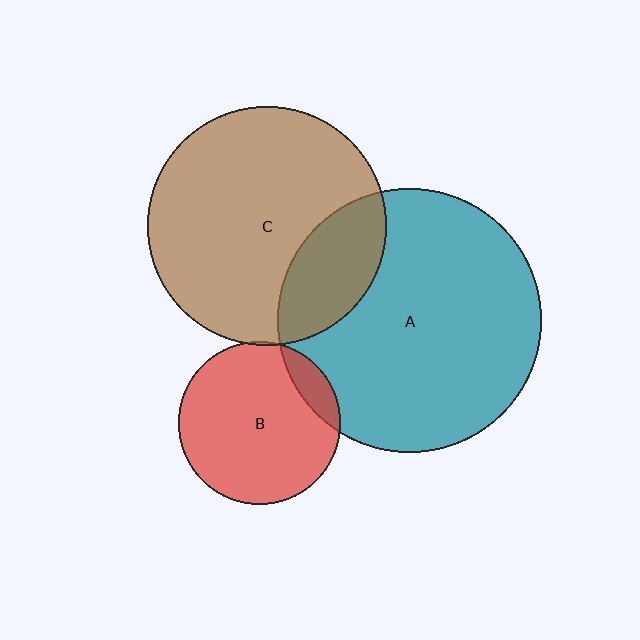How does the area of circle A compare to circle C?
Approximately 1.2 times.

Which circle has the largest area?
Circle A (teal).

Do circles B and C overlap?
Yes.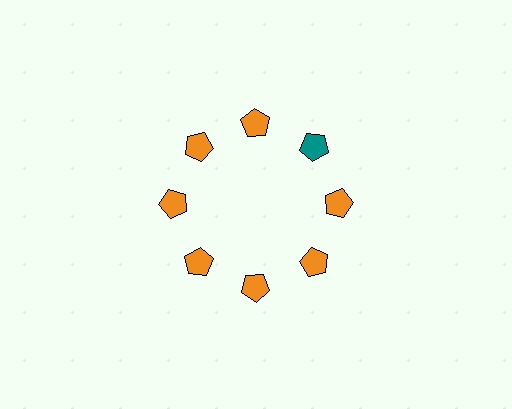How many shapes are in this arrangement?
There are 8 shapes arranged in a ring pattern.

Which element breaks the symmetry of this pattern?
The teal pentagon at roughly the 2 o'clock position breaks the symmetry. All other shapes are orange pentagons.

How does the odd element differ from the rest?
It has a different color: teal instead of orange.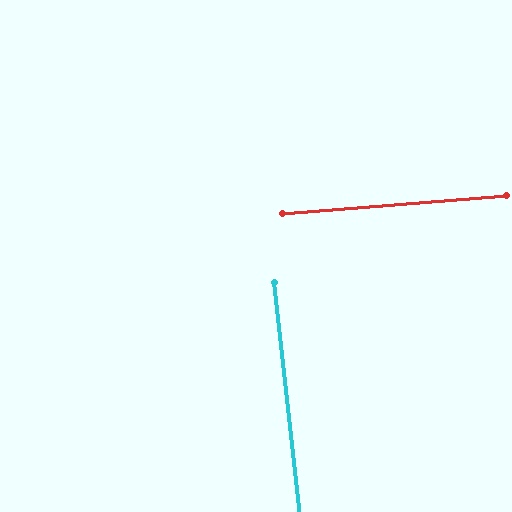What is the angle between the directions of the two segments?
Approximately 88 degrees.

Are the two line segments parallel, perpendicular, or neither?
Perpendicular — they meet at approximately 88°.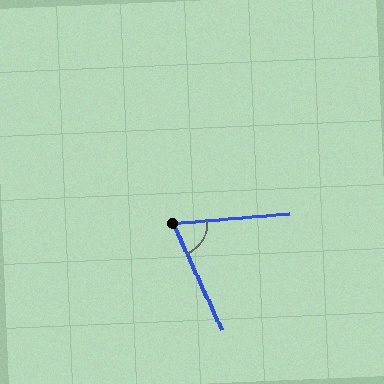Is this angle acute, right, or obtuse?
It is acute.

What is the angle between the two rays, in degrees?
Approximately 70 degrees.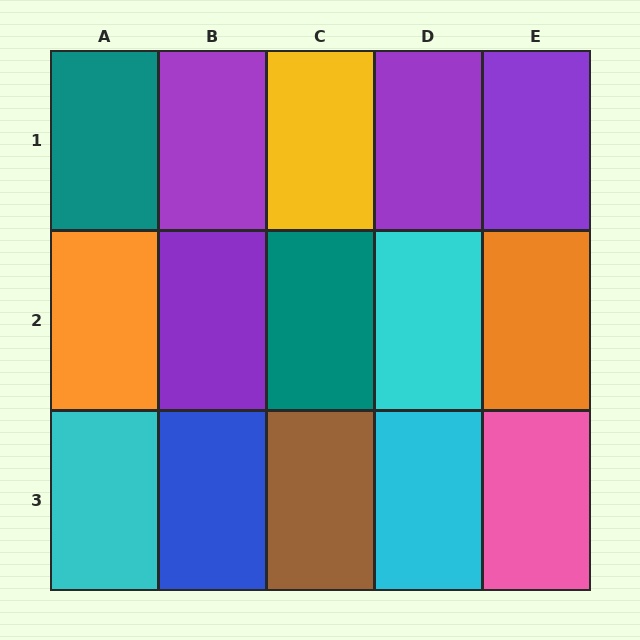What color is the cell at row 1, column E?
Purple.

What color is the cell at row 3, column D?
Cyan.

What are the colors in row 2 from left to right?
Orange, purple, teal, cyan, orange.